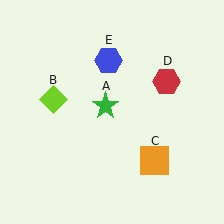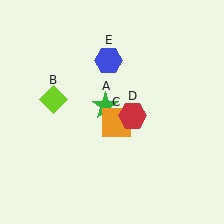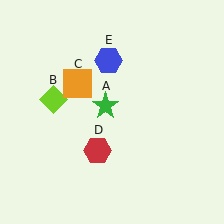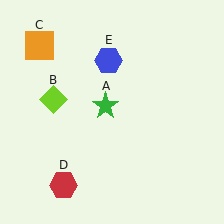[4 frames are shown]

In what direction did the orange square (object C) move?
The orange square (object C) moved up and to the left.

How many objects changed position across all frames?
2 objects changed position: orange square (object C), red hexagon (object D).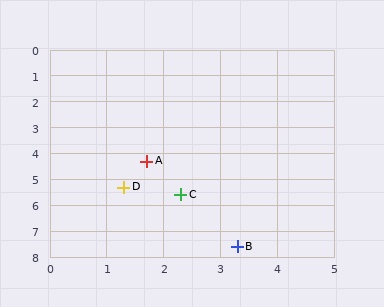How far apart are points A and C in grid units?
Points A and C are about 1.4 grid units apart.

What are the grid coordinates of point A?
Point A is at approximately (1.7, 4.3).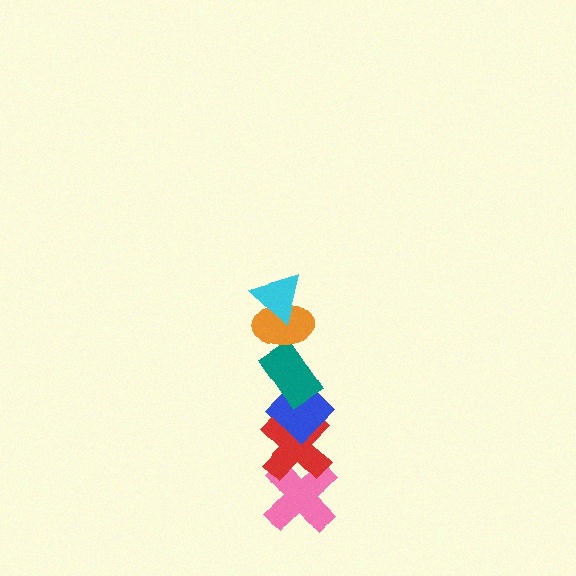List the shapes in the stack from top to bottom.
From top to bottom: the cyan triangle, the orange ellipse, the teal rectangle, the blue diamond, the red cross, the pink cross.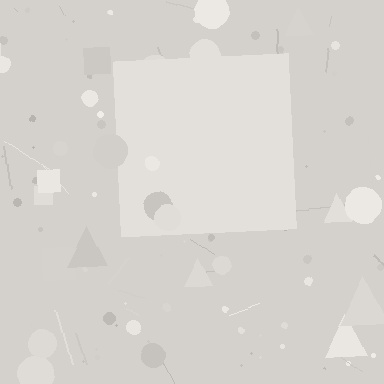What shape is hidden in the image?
A square is hidden in the image.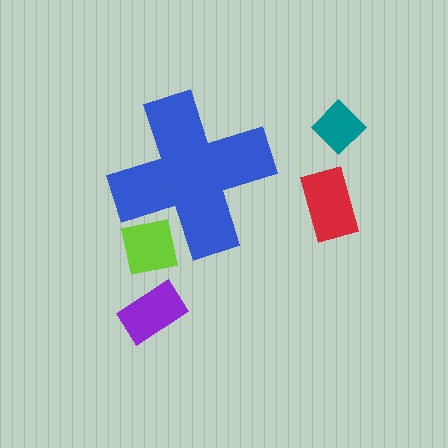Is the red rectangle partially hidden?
No, the red rectangle is fully visible.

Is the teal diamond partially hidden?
No, the teal diamond is fully visible.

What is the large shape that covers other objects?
A blue cross.